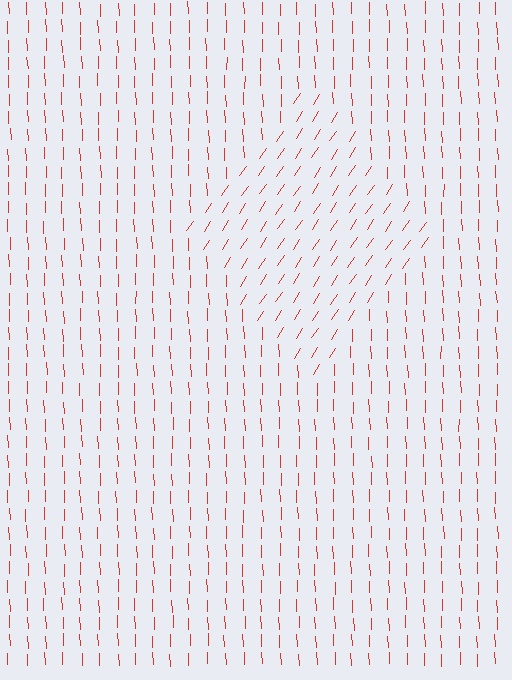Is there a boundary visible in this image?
Yes, there is a texture boundary formed by a change in line orientation.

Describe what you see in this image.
The image is filled with small red line segments. A diamond region in the image has lines oriented differently from the surrounding lines, creating a visible texture boundary.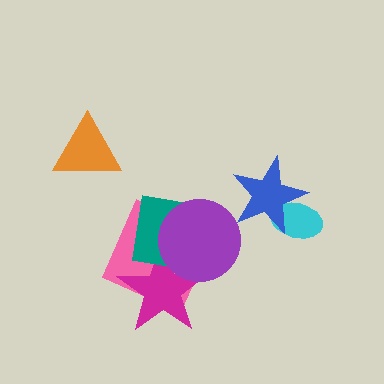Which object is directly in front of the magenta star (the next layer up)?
The teal square is directly in front of the magenta star.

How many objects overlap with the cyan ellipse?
1 object overlaps with the cyan ellipse.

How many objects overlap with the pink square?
3 objects overlap with the pink square.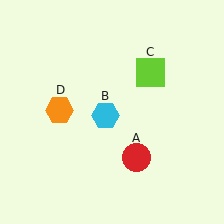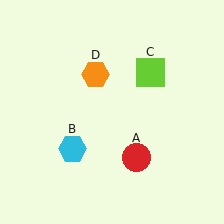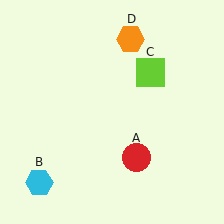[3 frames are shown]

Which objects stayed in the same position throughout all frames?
Red circle (object A) and lime square (object C) remained stationary.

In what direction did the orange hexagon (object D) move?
The orange hexagon (object D) moved up and to the right.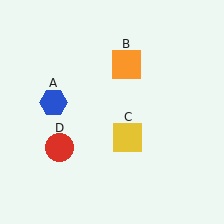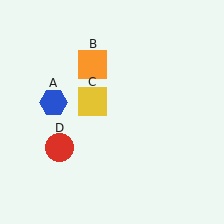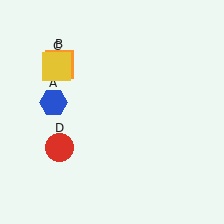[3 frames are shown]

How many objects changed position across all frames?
2 objects changed position: orange square (object B), yellow square (object C).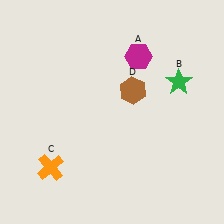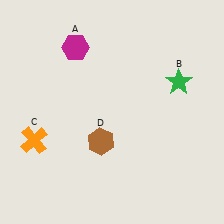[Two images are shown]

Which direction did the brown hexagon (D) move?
The brown hexagon (D) moved down.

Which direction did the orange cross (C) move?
The orange cross (C) moved up.